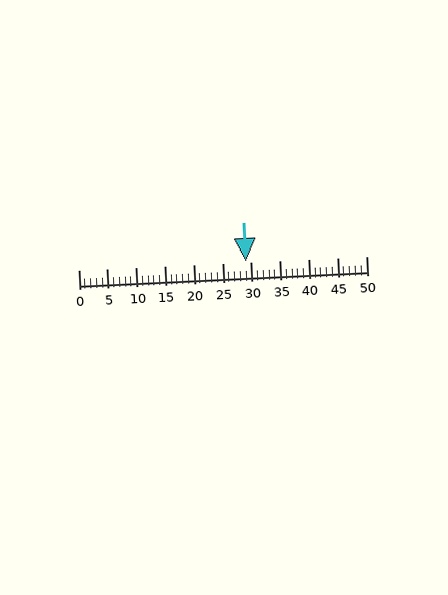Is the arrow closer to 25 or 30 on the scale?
The arrow is closer to 30.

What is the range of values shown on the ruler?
The ruler shows values from 0 to 50.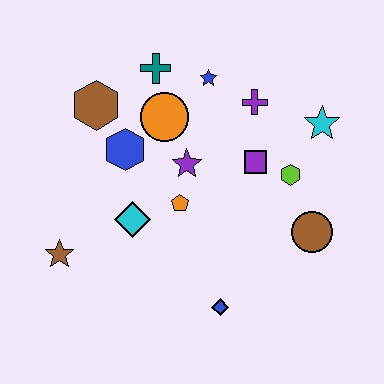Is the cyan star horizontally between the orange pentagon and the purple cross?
No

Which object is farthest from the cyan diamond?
The cyan star is farthest from the cyan diamond.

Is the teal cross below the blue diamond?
No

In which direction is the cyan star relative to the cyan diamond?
The cyan star is to the right of the cyan diamond.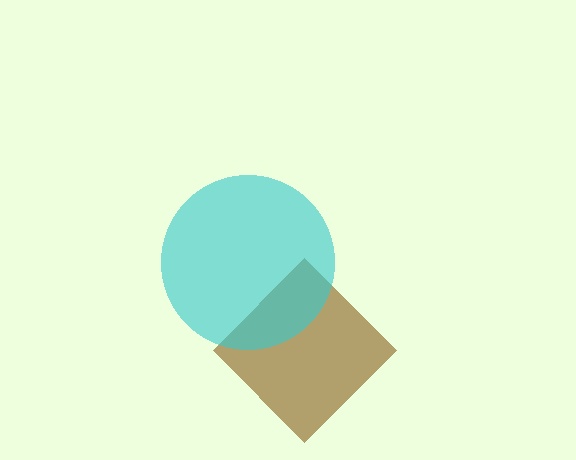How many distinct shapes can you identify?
There are 2 distinct shapes: a brown diamond, a cyan circle.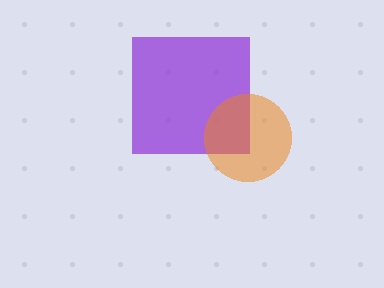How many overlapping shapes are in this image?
There are 2 overlapping shapes in the image.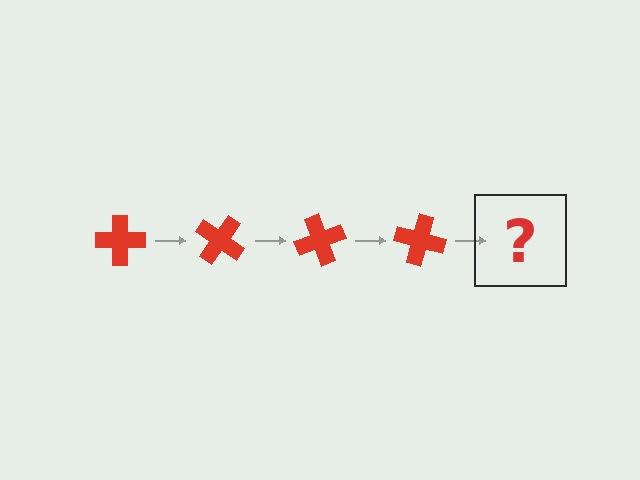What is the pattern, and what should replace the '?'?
The pattern is that the cross rotates 35 degrees each step. The '?' should be a red cross rotated 140 degrees.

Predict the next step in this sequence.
The next step is a red cross rotated 140 degrees.